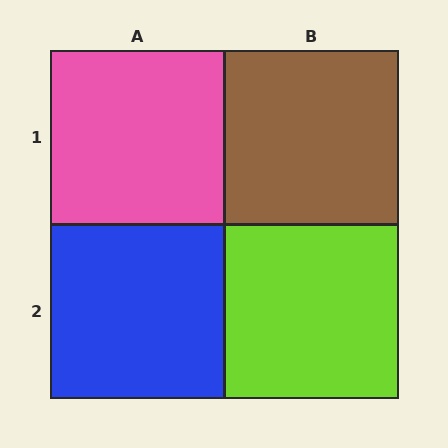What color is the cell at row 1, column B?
Brown.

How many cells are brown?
1 cell is brown.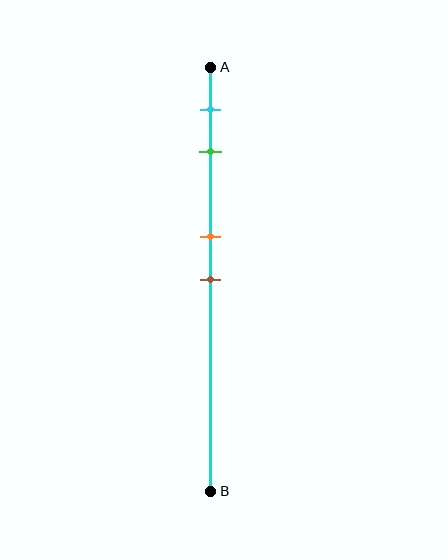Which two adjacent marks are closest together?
The orange and brown marks are the closest adjacent pair.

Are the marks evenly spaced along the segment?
No, the marks are not evenly spaced.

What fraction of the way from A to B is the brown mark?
The brown mark is approximately 50% (0.5) of the way from A to B.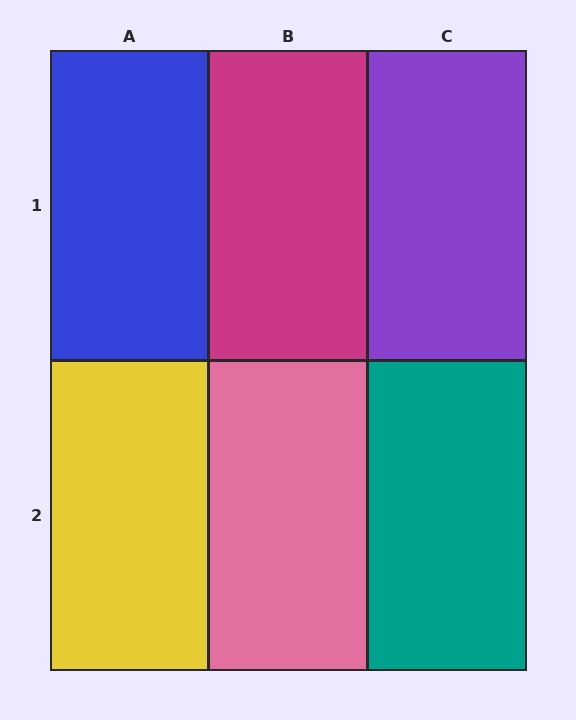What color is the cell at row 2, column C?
Teal.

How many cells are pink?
1 cell is pink.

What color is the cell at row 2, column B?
Pink.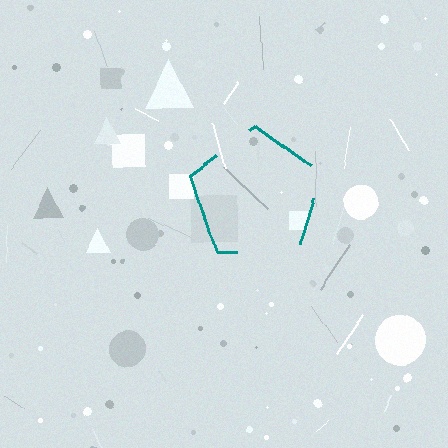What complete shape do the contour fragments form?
The contour fragments form a pentagon.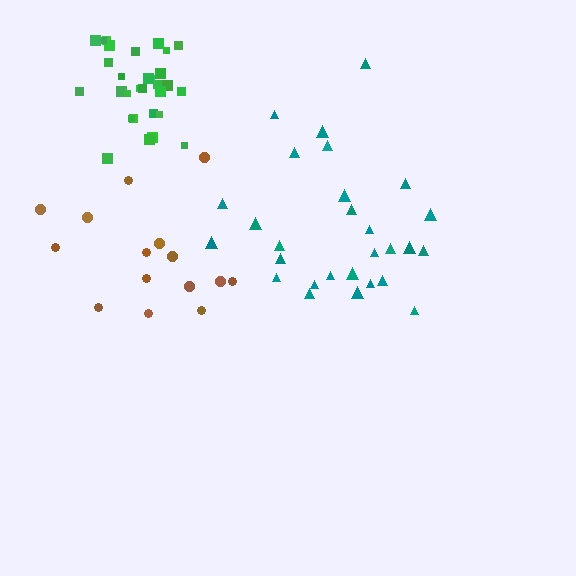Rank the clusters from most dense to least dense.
green, teal, brown.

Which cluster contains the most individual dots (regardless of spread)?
Green (30).